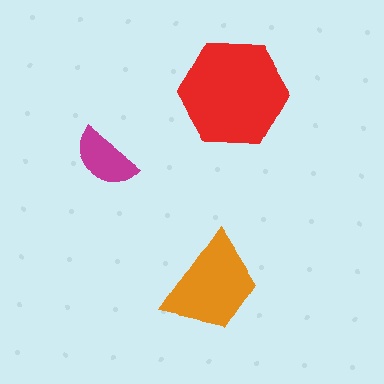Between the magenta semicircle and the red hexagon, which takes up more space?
The red hexagon.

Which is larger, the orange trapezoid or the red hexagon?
The red hexagon.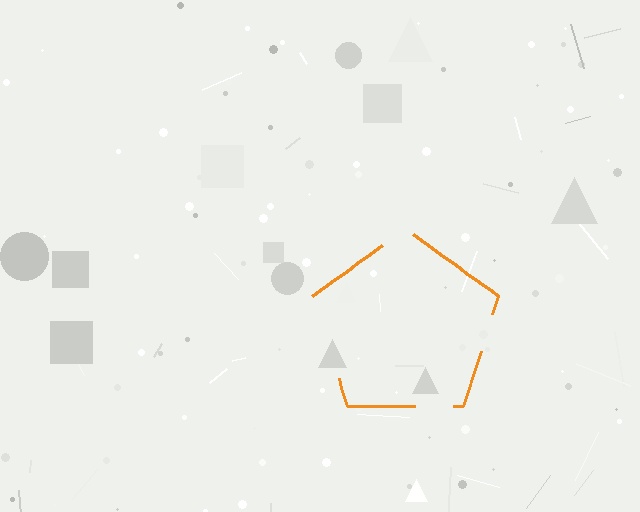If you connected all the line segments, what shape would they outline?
They would outline a pentagon.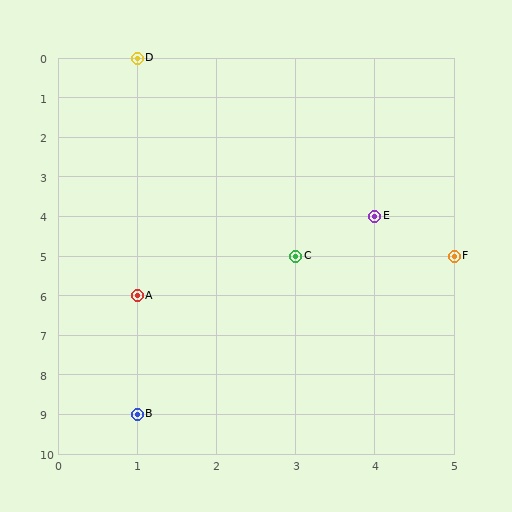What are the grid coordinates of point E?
Point E is at grid coordinates (4, 4).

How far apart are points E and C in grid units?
Points E and C are 1 column and 1 row apart (about 1.4 grid units diagonally).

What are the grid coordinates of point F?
Point F is at grid coordinates (5, 5).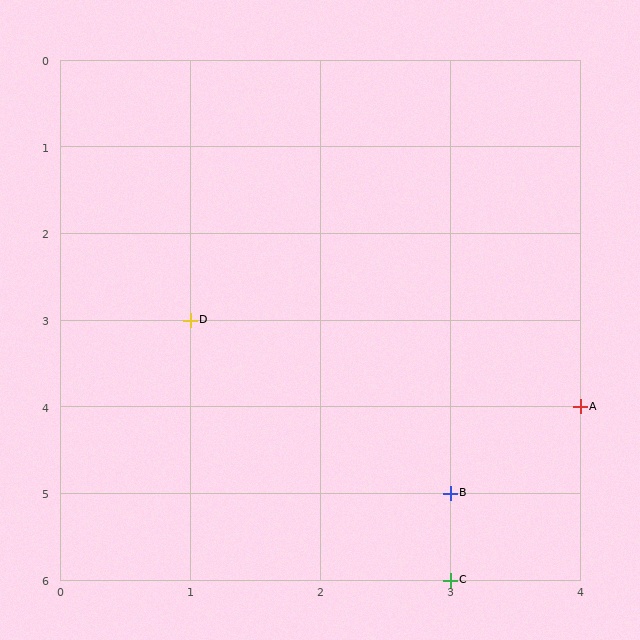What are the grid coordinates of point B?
Point B is at grid coordinates (3, 5).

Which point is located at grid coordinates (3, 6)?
Point C is at (3, 6).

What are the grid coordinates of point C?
Point C is at grid coordinates (3, 6).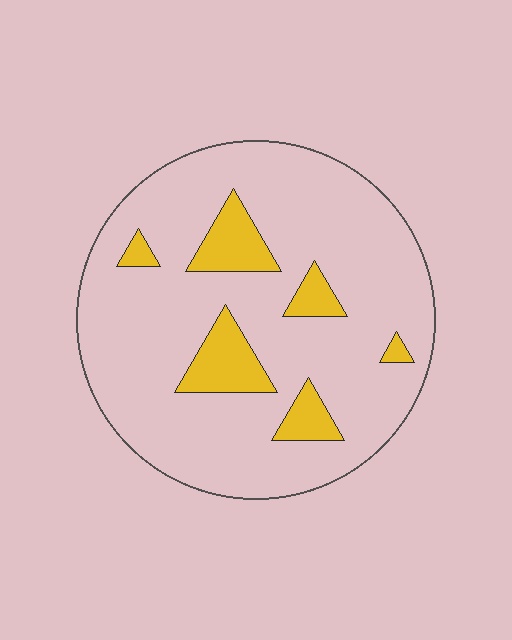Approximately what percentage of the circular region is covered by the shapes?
Approximately 15%.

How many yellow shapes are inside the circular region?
6.